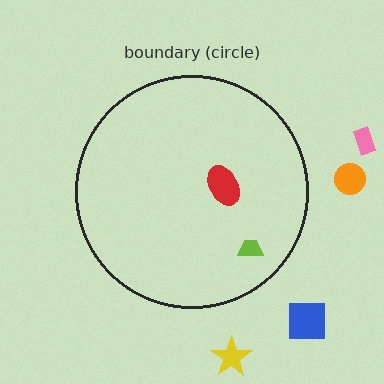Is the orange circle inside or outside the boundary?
Outside.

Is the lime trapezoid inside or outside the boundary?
Inside.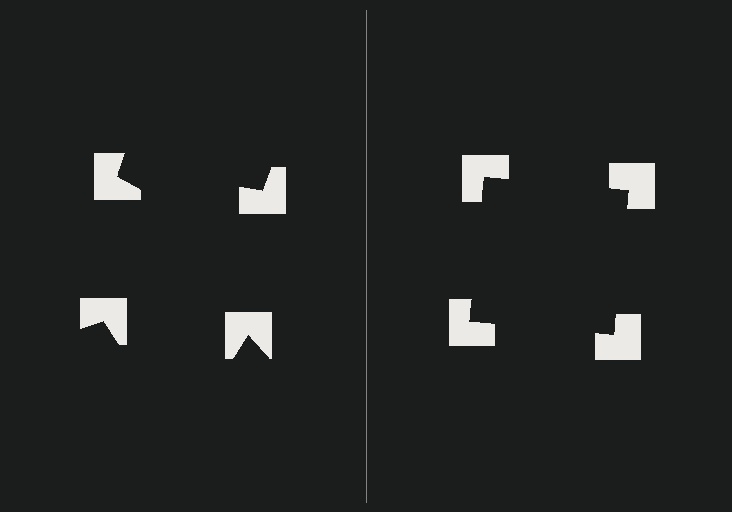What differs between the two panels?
The notched squares are positioned identically on both sides; only the wedge orientations differ. On the right they align to a square; on the left they are misaligned.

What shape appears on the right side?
An illusory square.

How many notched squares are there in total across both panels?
8 — 4 on each side.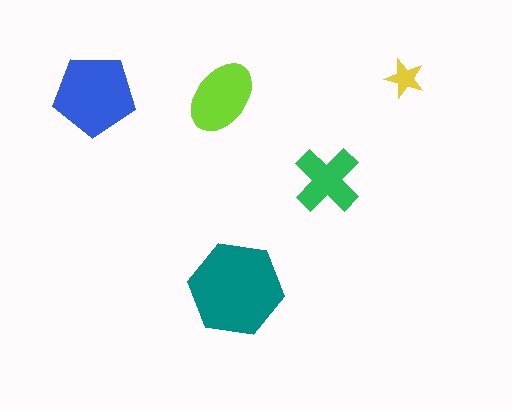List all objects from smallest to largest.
The yellow star, the green cross, the lime ellipse, the blue pentagon, the teal hexagon.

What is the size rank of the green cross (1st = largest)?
4th.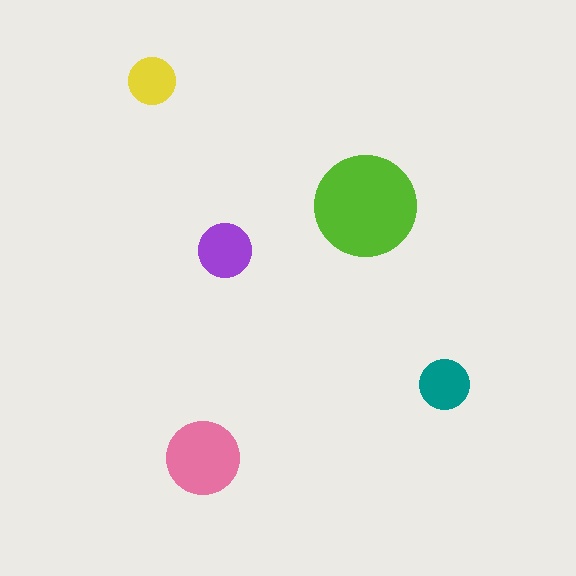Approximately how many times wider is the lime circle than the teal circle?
About 2 times wider.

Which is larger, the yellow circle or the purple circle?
The purple one.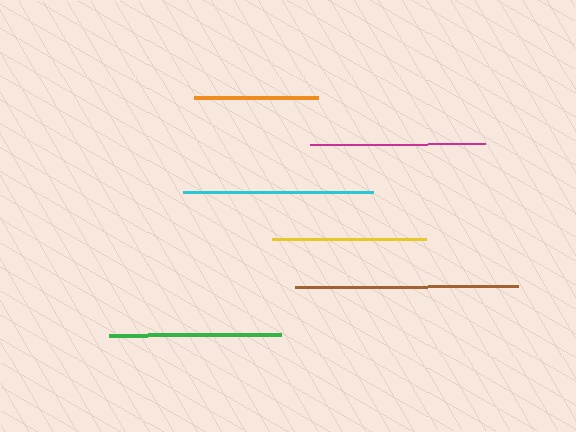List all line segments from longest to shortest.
From longest to shortest: brown, cyan, magenta, green, yellow, orange.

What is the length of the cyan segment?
The cyan segment is approximately 190 pixels long.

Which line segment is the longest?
The brown line is the longest at approximately 223 pixels.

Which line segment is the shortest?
The orange line is the shortest at approximately 124 pixels.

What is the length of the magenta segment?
The magenta segment is approximately 175 pixels long.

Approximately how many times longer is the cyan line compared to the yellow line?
The cyan line is approximately 1.2 times the length of the yellow line.